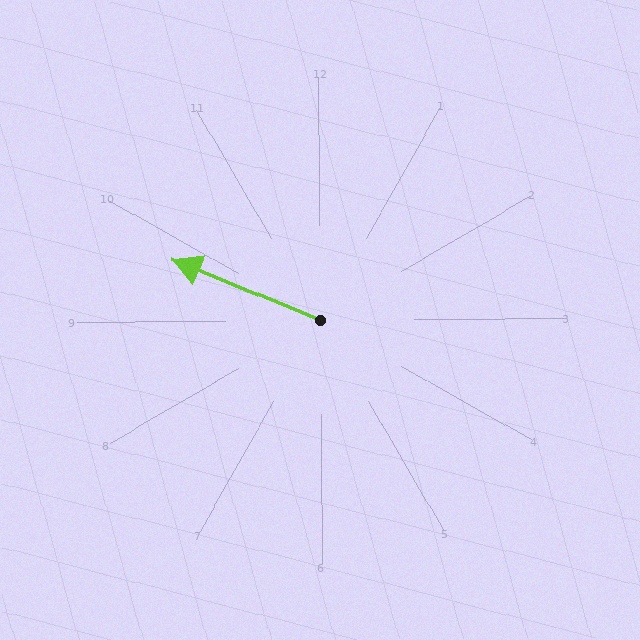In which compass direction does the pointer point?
Northwest.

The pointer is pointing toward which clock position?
Roughly 10 o'clock.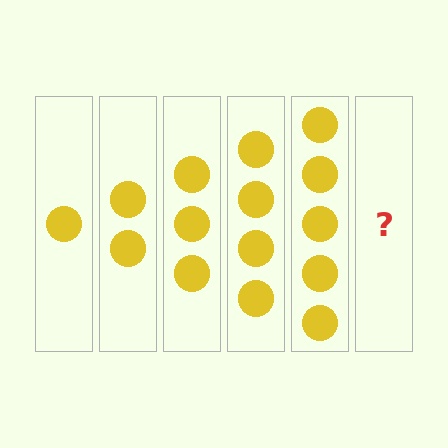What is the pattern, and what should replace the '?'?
The pattern is that each step adds one more circle. The '?' should be 6 circles.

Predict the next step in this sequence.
The next step is 6 circles.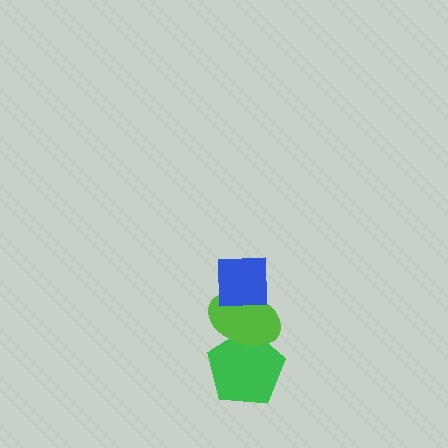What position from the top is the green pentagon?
The green pentagon is 3rd from the top.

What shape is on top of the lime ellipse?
The blue square is on top of the lime ellipse.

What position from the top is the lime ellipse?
The lime ellipse is 2nd from the top.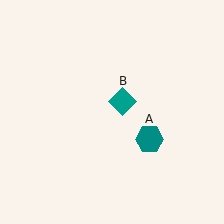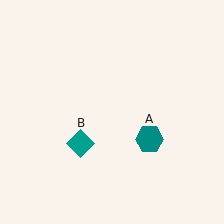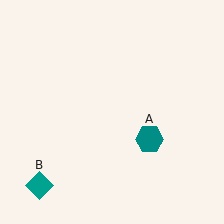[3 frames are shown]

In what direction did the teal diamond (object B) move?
The teal diamond (object B) moved down and to the left.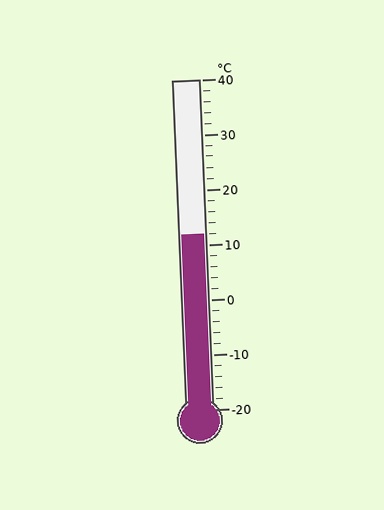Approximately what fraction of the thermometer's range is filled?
The thermometer is filled to approximately 55% of its range.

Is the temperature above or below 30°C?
The temperature is below 30°C.